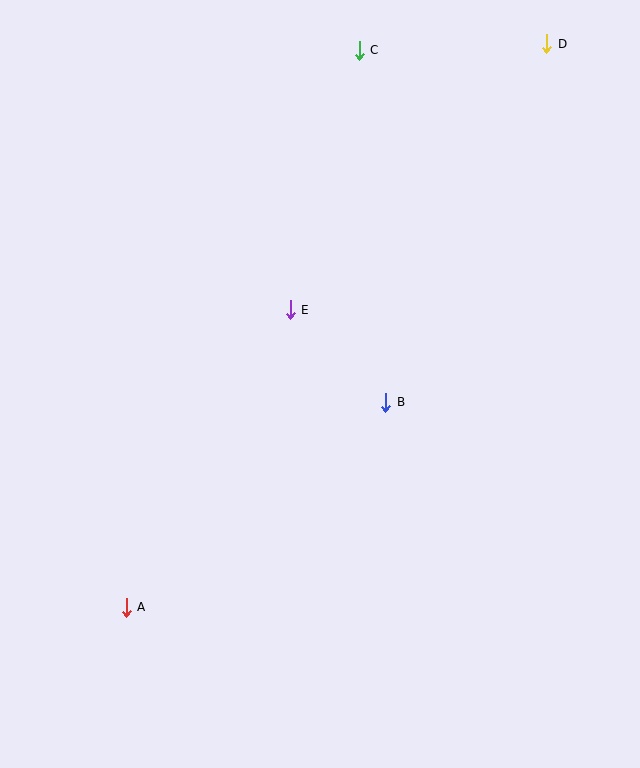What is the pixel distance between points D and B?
The distance between D and B is 393 pixels.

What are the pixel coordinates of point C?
Point C is at (359, 50).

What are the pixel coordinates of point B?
Point B is at (386, 402).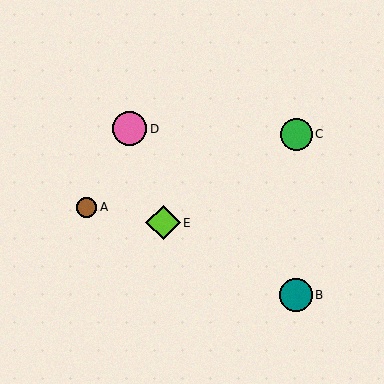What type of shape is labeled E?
Shape E is a lime diamond.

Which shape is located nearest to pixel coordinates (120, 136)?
The pink circle (labeled D) at (130, 129) is nearest to that location.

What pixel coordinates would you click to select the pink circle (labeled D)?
Click at (130, 129) to select the pink circle D.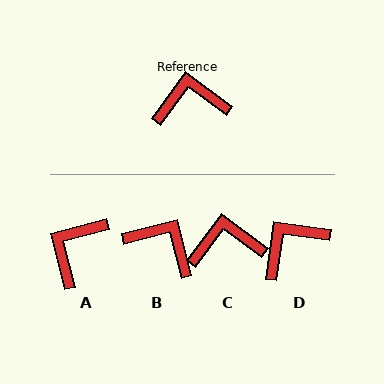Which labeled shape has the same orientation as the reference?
C.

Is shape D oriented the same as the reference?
No, it is off by about 29 degrees.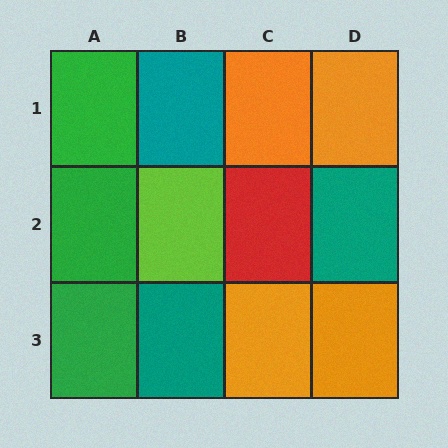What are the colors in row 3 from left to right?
Green, teal, orange, orange.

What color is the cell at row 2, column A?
Green.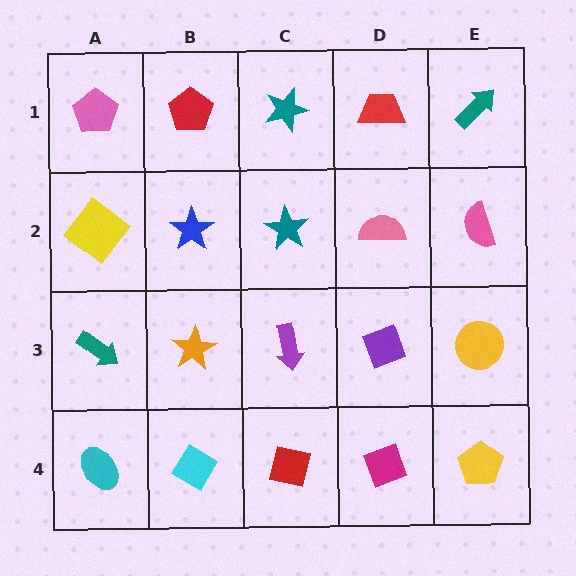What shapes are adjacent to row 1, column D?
A pink semicircle (row 2, column D), a teal star (row 1, column C), a teal arrow (row 1, column E).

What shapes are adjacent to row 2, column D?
A red trapezoid (row 1, column D), a purple diamond (row 3, column D), a teal star (row 2, column C), a pink semicircle (row 2, column E).